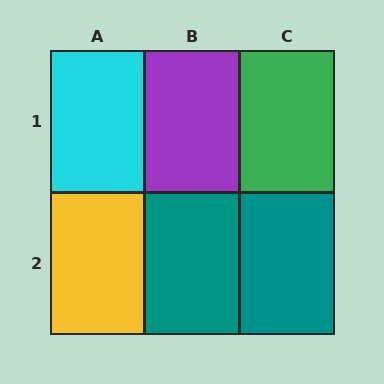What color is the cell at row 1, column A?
Cyan.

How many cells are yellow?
1 cell is yellow.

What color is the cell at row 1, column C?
Green.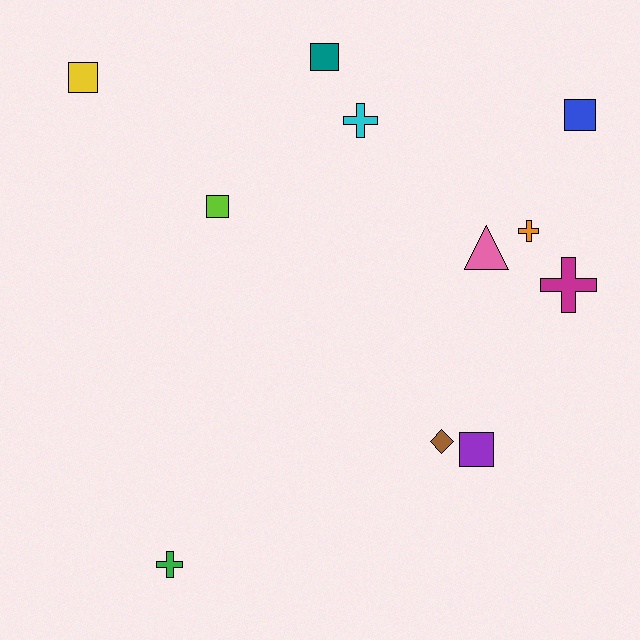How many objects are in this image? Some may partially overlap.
There are 11 objects.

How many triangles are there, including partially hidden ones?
There is 1 triangle.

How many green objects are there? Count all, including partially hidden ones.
There is 1 green object.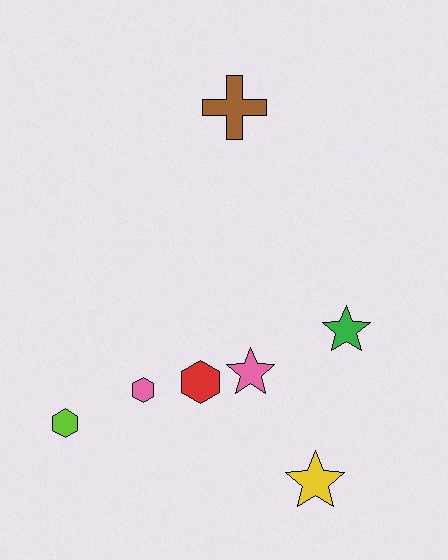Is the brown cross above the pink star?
Yes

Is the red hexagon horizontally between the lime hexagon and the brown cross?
Yes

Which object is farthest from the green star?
The lime hexagon is farthest from the green star.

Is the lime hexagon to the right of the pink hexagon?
No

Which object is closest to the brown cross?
The green star is closest to the brown cross.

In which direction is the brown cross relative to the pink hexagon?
The brown cross is above the pink hexagon.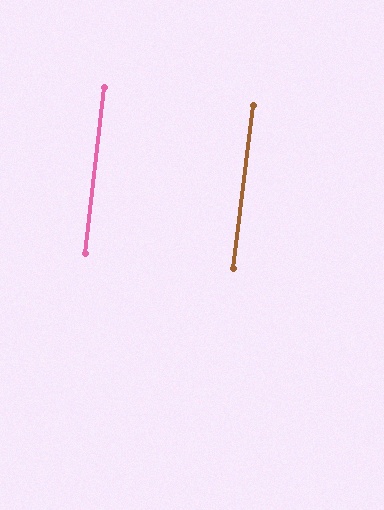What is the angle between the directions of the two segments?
Approximately 1 degree.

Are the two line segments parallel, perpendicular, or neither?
Parallel — their directions differ by only 0.6°.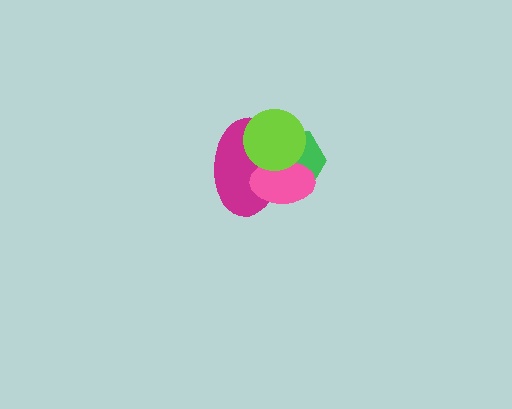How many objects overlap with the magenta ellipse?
3 objects overlap with the magenta ellipse.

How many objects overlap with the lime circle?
3 objects overlap with the lime circle.